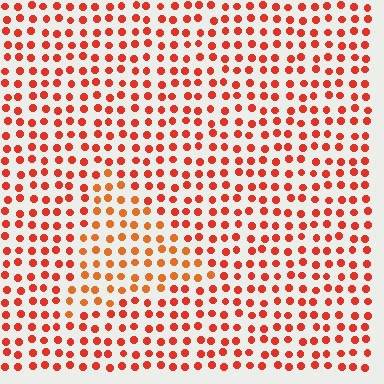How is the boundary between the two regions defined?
The boundary is defined purely by a slight shift in hue (about 21 degrees). Spacing, size, and orientation are identical on both sides.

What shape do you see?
I see a triangle.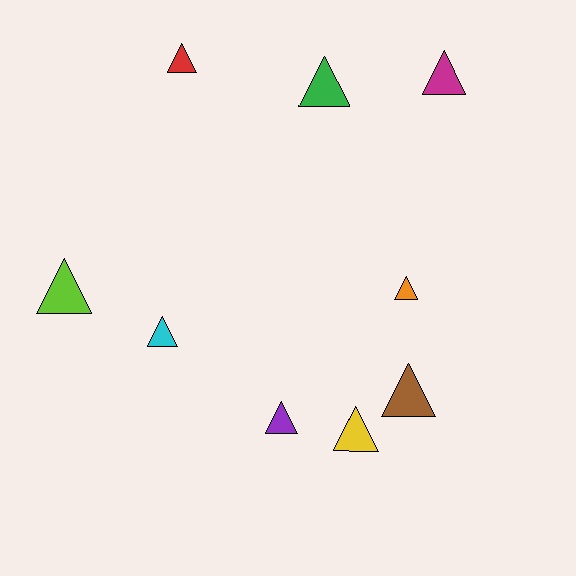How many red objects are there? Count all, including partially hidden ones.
There is 1 red object.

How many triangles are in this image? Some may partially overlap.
There are 9 triangles.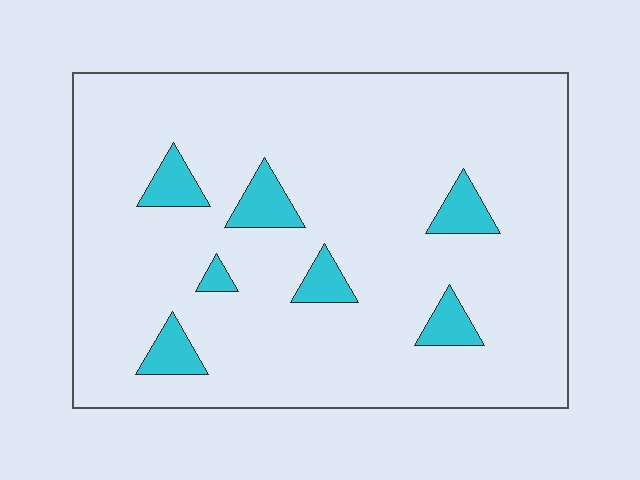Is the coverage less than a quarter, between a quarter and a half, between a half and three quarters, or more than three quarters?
Less than a quarter.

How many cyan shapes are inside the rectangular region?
7.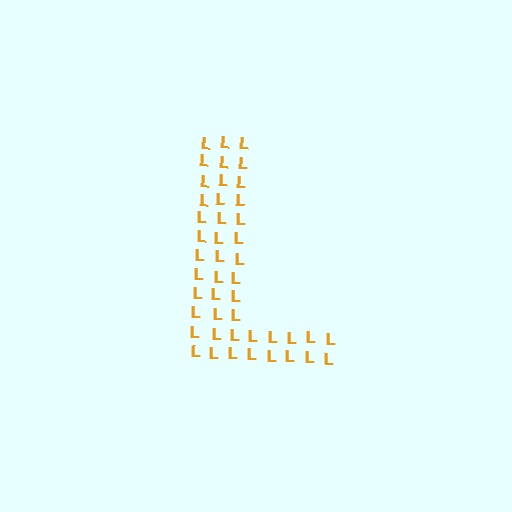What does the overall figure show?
The overall figure shows the letter L.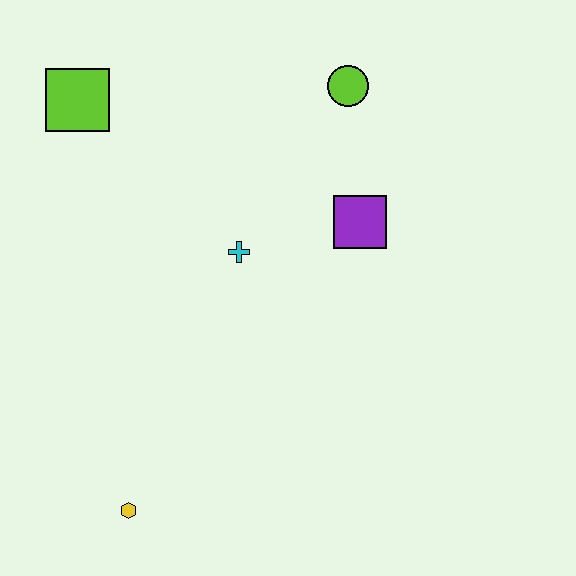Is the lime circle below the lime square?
No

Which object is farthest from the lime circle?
The yellow hexagon is farthest from the lime circle.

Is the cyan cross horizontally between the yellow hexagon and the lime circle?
Yes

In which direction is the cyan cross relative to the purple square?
The cyan cross is to the left of the purple square.